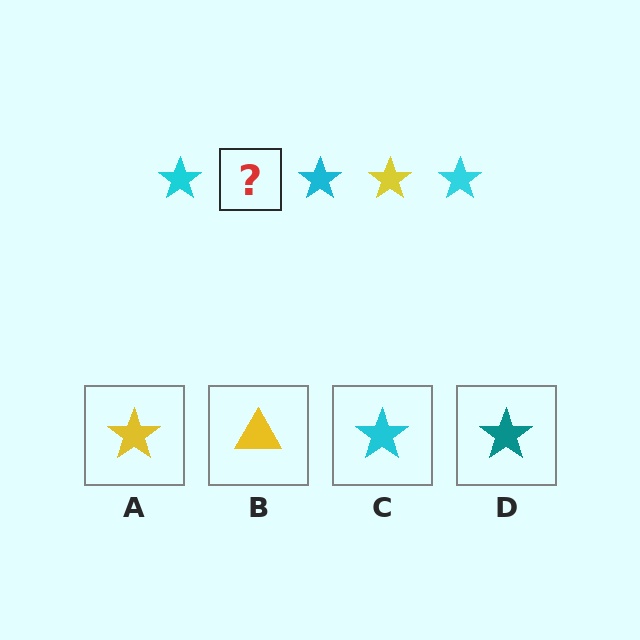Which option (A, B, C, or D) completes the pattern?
A.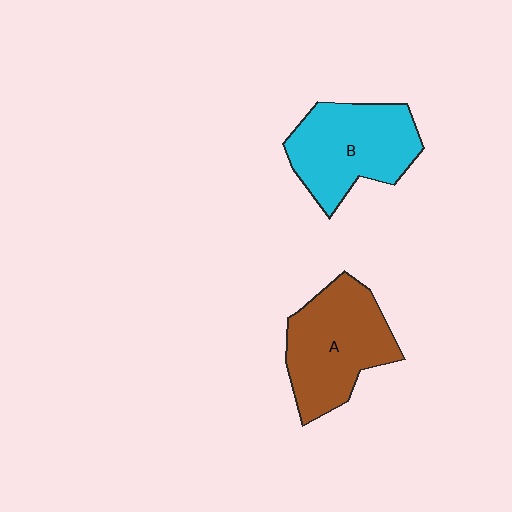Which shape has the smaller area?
Shape B (cyan).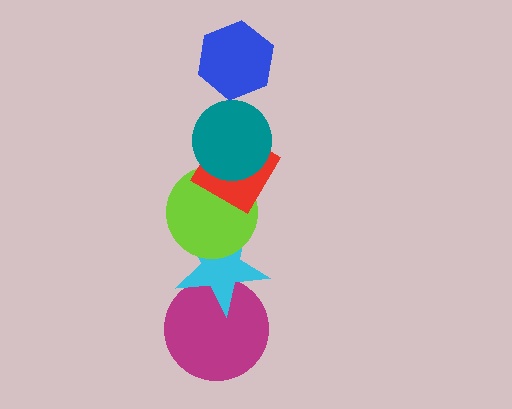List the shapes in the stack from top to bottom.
From top to bottom: the blue hexagon, the teal circle, the red diamond, the lime circle, the cyan star, the magenta circle.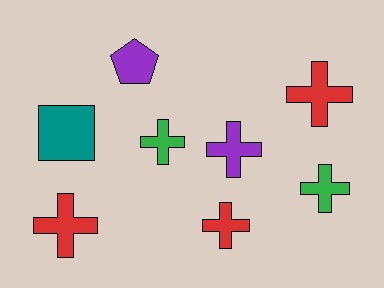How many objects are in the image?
There are 8 objects.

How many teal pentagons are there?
There are no teal pentagons.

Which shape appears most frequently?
Cross, with 6 objects.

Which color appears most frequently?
Red, with 3 objects.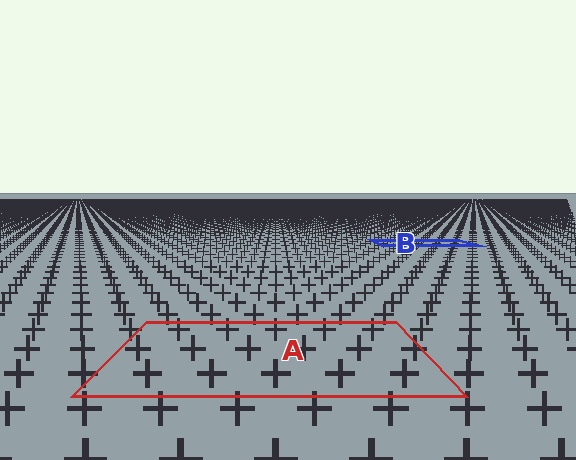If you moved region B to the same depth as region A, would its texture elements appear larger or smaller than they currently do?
They would appear larger. At a closer depth, the same texture elements are projected at a bigger on-screen size.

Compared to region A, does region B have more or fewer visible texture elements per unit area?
Region B has more texture elements per unit area — they are packed more densely because it is farther away.